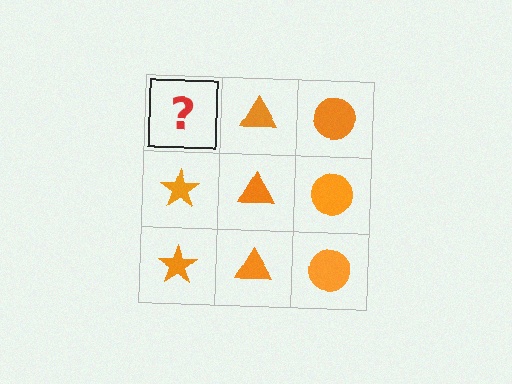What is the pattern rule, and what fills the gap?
The rule is that each column has a consistent shape. The gap should be filled with an orange star.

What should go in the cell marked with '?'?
The missing cell should contain an orange star.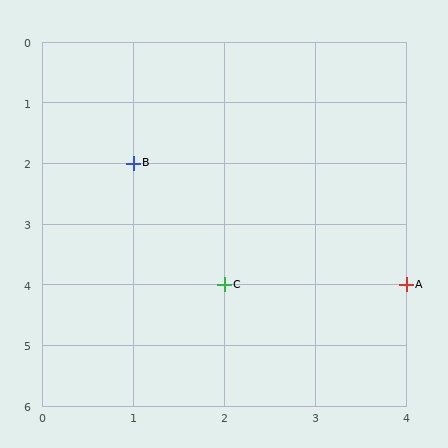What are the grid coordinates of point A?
Point A is at grid coordinates (4, 4).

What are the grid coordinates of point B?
Point B is at grid coordinates (1, 2).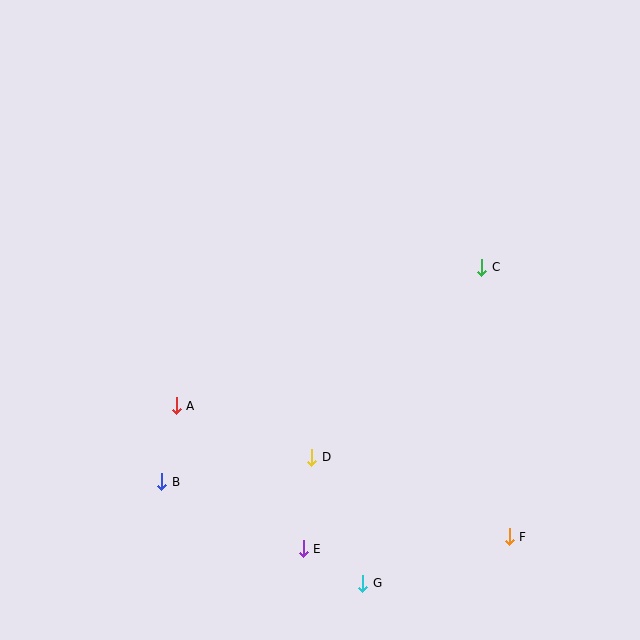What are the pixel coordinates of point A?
Point A is at (176, 406).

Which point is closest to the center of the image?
Point D at (312, 457) is closest to the center.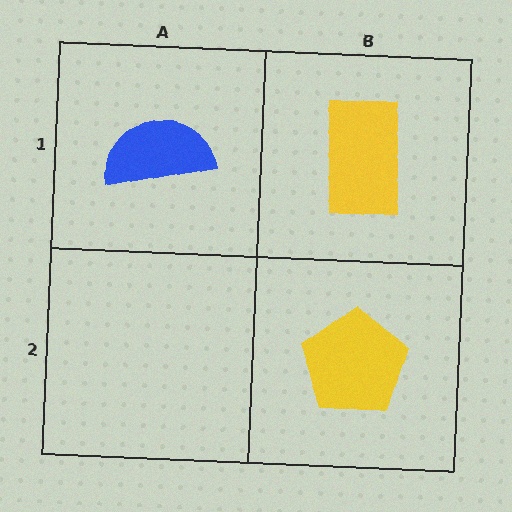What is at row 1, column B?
A yellow rectangle.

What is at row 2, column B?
A yellow pentagon.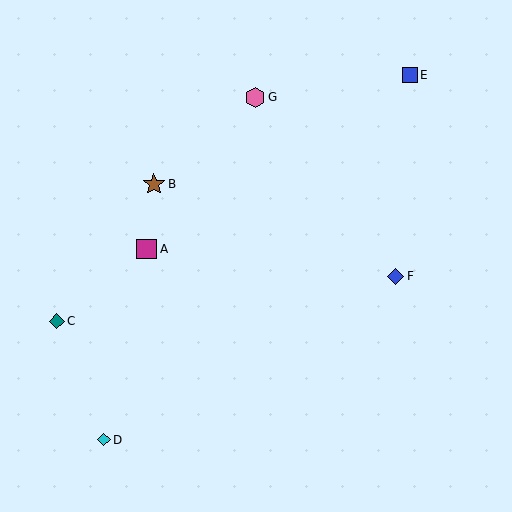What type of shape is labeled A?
Shape A is a magenta square.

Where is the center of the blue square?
The center of the blue square is at (410, 75).